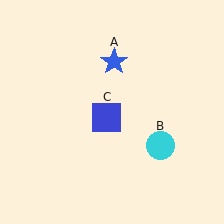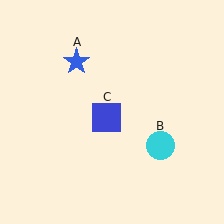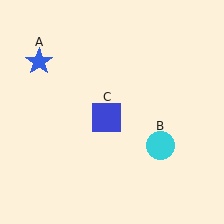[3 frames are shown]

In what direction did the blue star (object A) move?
The blue star (object A) moved left.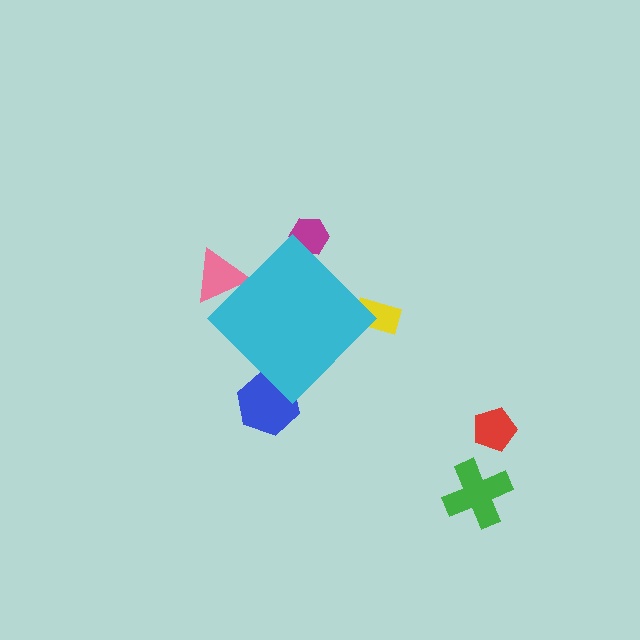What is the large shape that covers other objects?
A cyan diamond.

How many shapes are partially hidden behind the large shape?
4 shapes are partially hidden.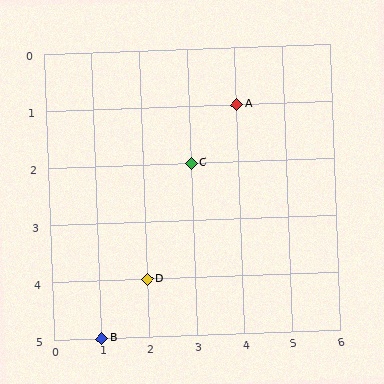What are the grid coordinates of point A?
Point A is at grid coordinates (4, 1).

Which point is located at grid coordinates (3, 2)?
Point C is at (3, 2).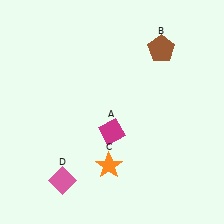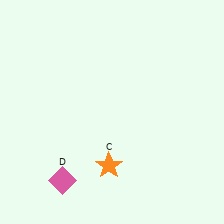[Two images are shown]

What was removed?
The brown pentagon (B), the magenta diamond (A) were removed in Image 2.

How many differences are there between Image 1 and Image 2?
There are 2 differences between the two images.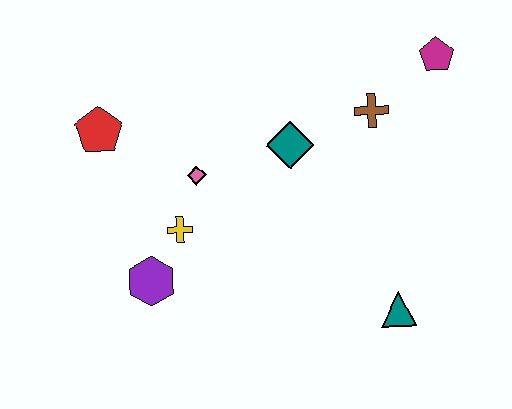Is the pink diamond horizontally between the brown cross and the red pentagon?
Yes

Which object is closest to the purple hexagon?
The yellow cross is closest to the purple hexagon.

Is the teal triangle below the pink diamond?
Yes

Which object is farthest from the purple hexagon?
The magenta pentagon is farthest from the purple hexagon.